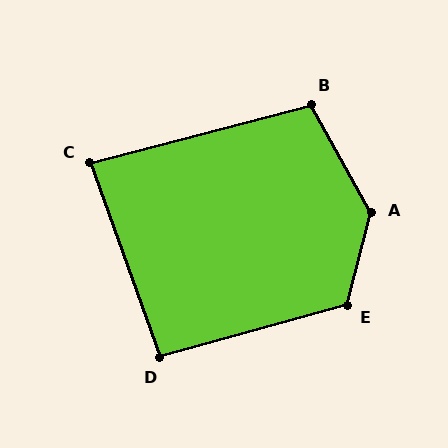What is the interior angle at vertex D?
Approximately 94 degrees (approximately right).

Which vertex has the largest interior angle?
A, at approximately 136 degrees.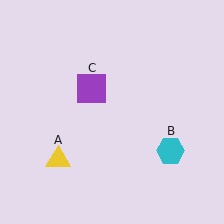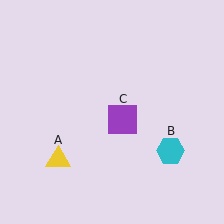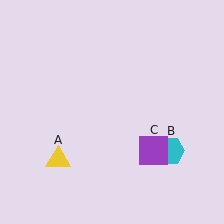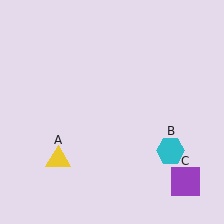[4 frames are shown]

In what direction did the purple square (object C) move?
The purple square (object C) moved down and to the right.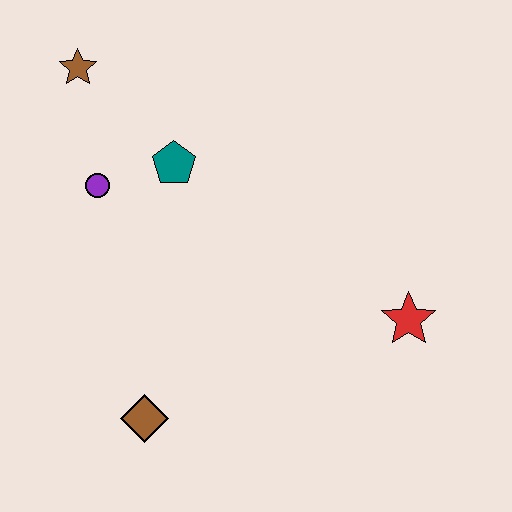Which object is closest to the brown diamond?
The purple circle is closest to the brown diamond.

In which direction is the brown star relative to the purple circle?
The brown star is above the purple circle.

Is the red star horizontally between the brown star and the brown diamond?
No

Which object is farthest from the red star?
The brown star is farthest from the red star.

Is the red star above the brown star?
No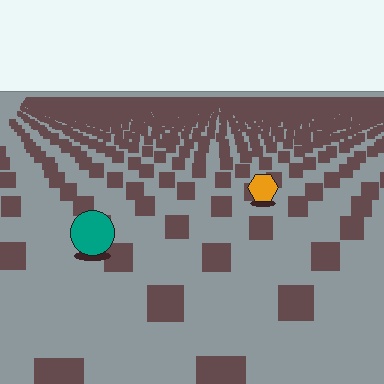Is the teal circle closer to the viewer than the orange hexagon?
Yes. The teal circle is closer — you can tell from the texture gradient: the ground texture is coarser near it.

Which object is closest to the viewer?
The teal circle is closest. The texture marks near it are larger and more spread out.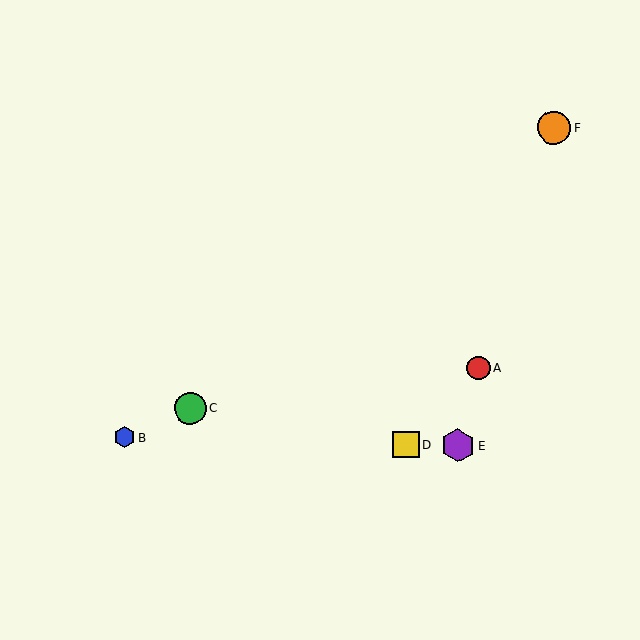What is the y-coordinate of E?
Object E is at y≈446.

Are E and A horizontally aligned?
No, E is at y≈446 and A is at y≈368.